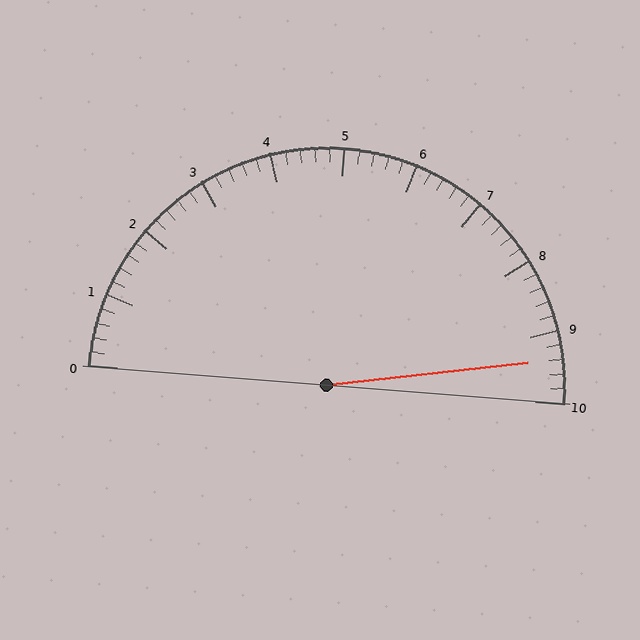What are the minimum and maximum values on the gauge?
The gauge ranges from 0 to 10.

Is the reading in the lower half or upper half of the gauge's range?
The reading is in the upper half of the range (0 to 10).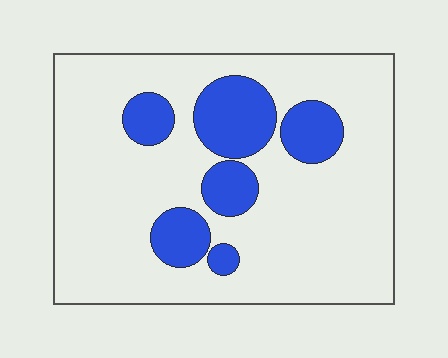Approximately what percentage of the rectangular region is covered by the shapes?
Approximately 20%.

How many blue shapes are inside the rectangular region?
6.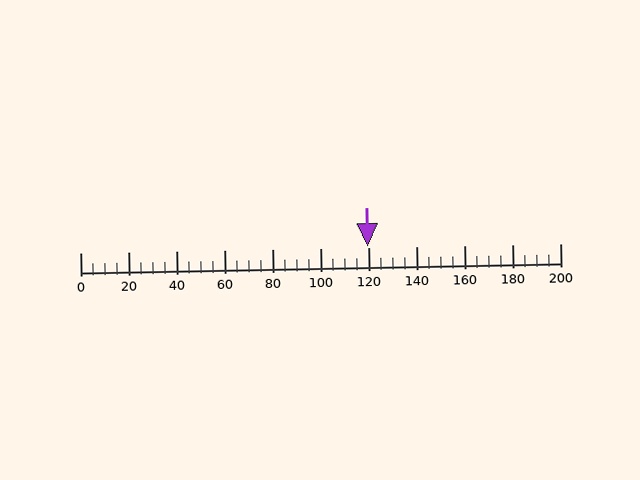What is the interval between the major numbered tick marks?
The major tick marks are spaced 20 units apart.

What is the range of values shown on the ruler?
The ruler shows values from 0 to 200.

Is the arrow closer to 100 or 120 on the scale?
The arrow is closer to 120.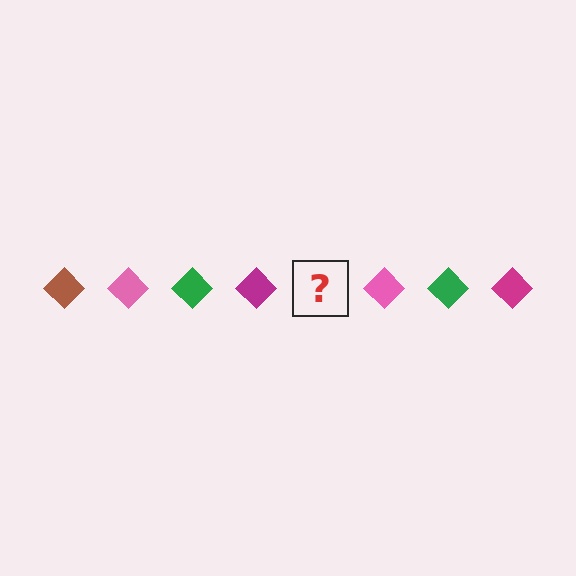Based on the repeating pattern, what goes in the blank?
The blank should be a brown diamond.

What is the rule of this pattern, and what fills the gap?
The rule is that the pattern cycles through brown, pink, green, magenta diamonds. The gap should be filled with a brown diamond.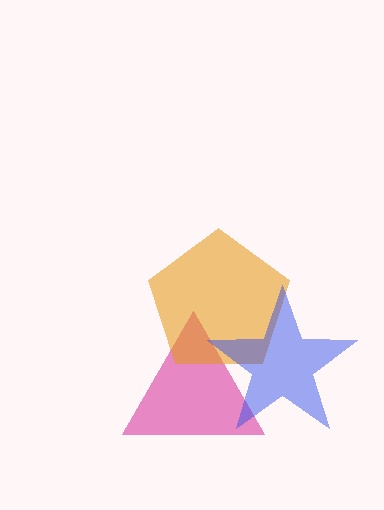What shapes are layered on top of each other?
The layered shapes are: a magenta triangle, an orange pentagon, a blue star.